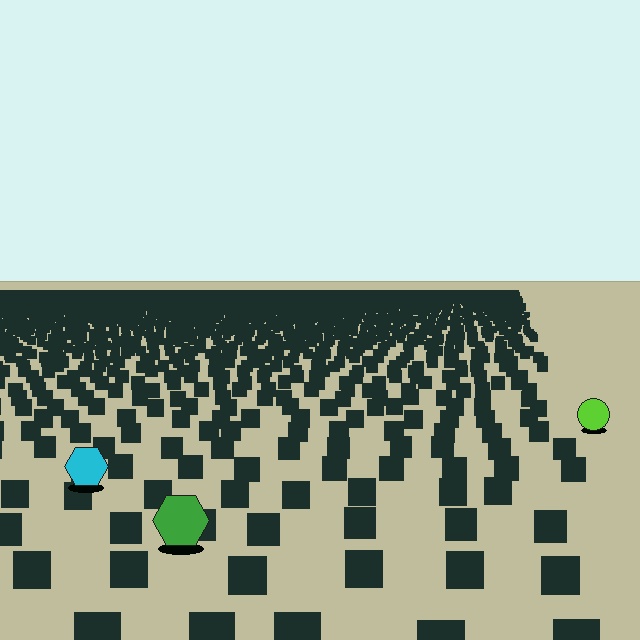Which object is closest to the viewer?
The green hexagon is closest. The texture marks near it are larger and more spread out.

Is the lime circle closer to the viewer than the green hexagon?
No. The green hexagon is closer — you can tell from the texture gradient: the ground texture is coarser near it.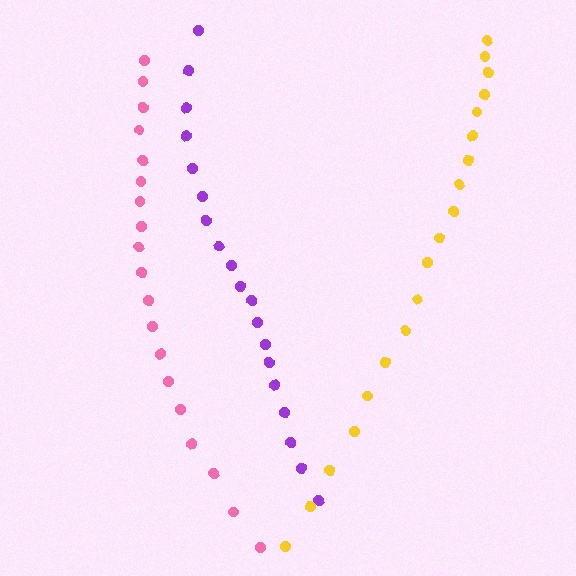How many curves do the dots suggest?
There are 3 distinct paths.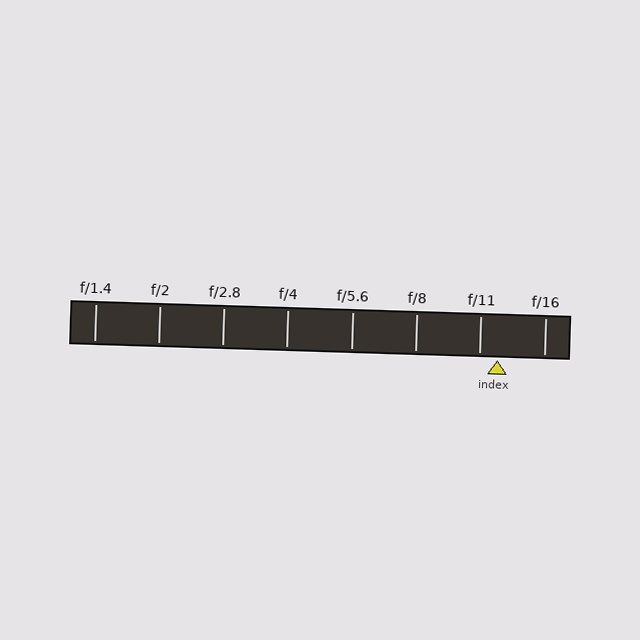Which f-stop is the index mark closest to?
The index mark is closest to f/11.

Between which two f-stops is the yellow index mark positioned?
The index mark is between f/11 and f/16.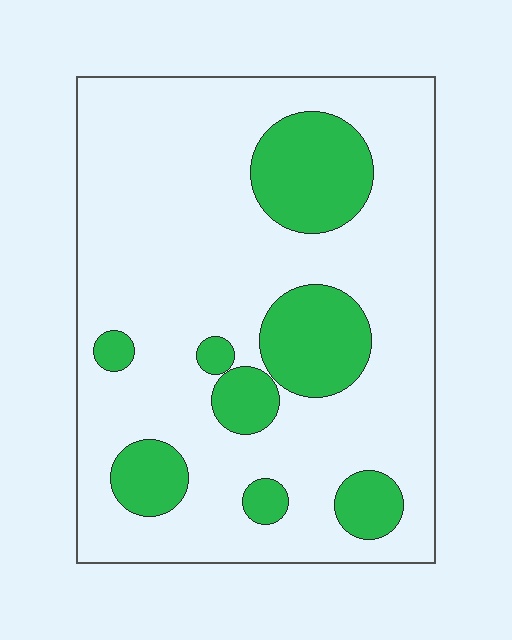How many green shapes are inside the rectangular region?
8.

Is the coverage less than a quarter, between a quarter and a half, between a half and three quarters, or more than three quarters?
Less than a quarter.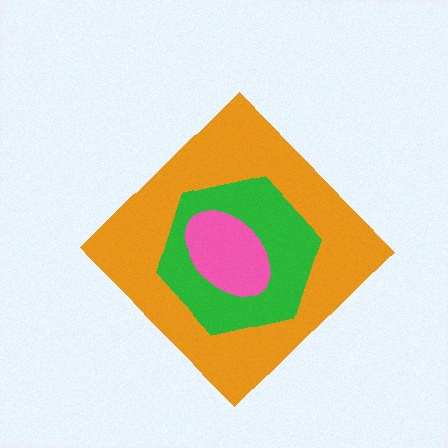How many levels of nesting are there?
3.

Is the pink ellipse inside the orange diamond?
Yes.